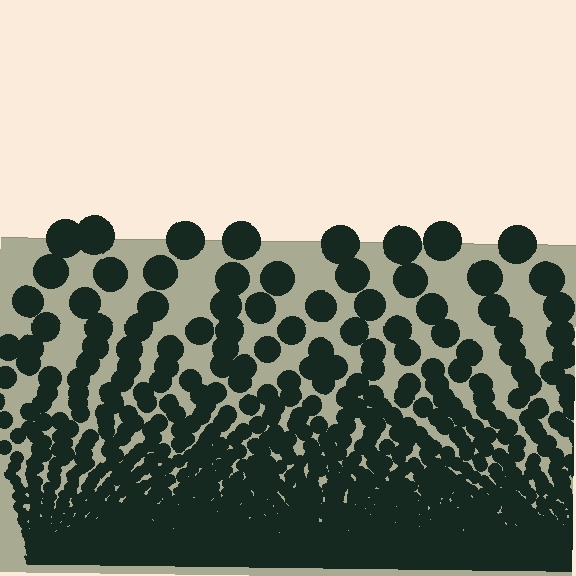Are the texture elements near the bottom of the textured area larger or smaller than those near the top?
Smaller. The gradient is inverted — elements near the bottom are smaller and denser.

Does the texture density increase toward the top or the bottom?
Density increases toward the bottom.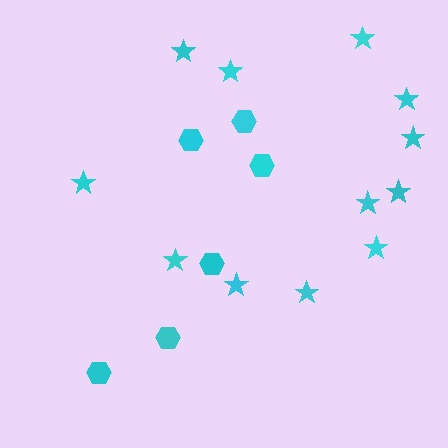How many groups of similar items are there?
There are 2 groups: one group of hexagons (6) and one group of stars (12).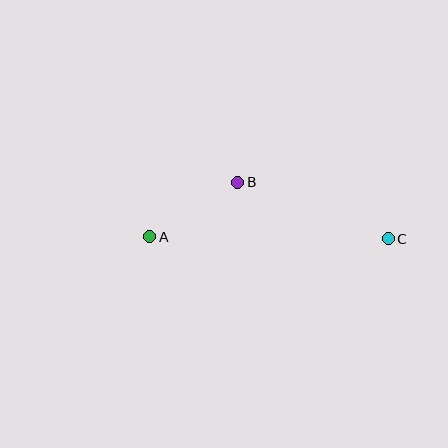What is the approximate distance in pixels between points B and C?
The distance between B and C is approximately 161 pixels.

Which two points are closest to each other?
Points A and B are closest to each other.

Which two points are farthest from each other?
Points A and C are farthest from each other.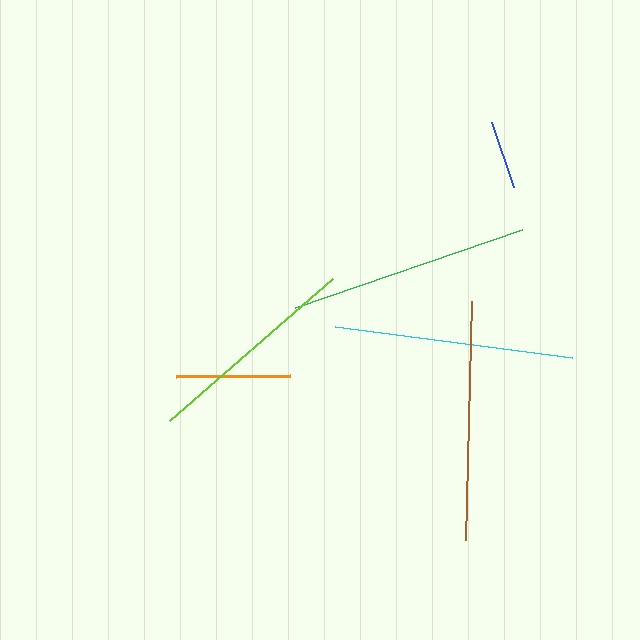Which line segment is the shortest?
The blue line is the shortest at approximately 69 pixels.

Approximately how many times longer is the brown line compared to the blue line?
The brown line is approximately 3.5 times the length of the blue line.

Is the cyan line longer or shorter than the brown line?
The brown line is longer than the cyan line.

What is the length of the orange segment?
The orange segment is approximately 114 pixels long.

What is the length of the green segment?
The green segment is approximately 240 pixels long.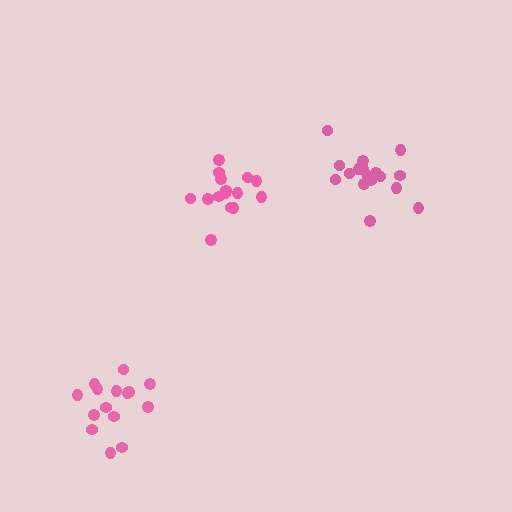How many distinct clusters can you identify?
There are 3 distinct clusters.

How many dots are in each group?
Group 1: 15 dots, Group 2: 17 dots, Group 3: 15 dots (47 total).